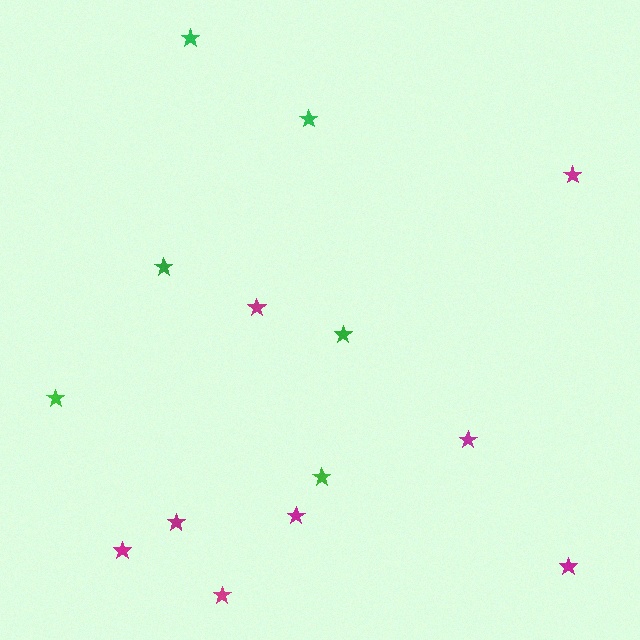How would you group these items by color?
There are 2 groups: one group of green stars (6) and one group of magenta stars (8).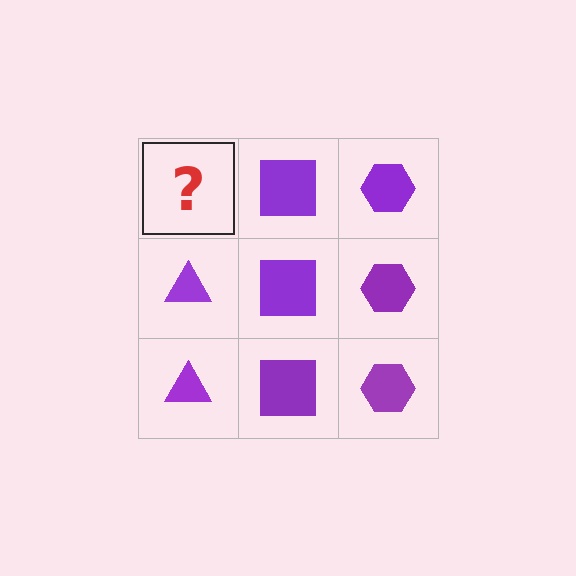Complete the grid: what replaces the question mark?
The question mark should be replaced with a purple triangle.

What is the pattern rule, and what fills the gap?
The rule is that each column has a consistent shape. The gap should be filled with a purple triangle.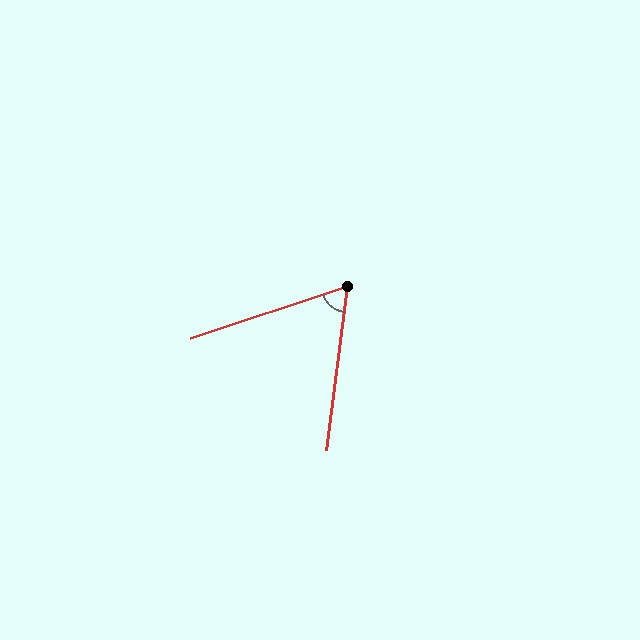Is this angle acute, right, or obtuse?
It is acute.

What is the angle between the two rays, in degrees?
Approximately 65 degrees.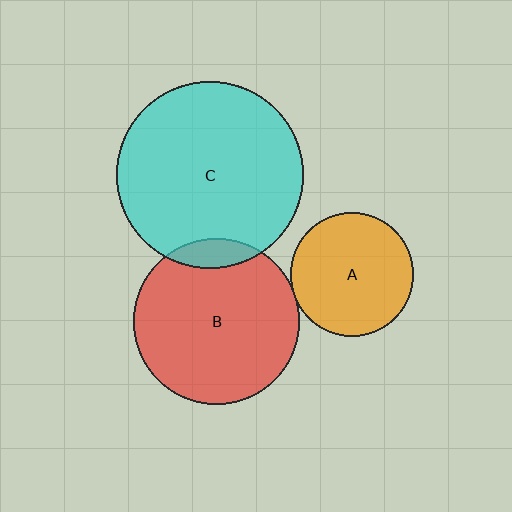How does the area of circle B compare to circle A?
Approximately 1.8 times.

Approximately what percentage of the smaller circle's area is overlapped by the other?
Approximately 10%.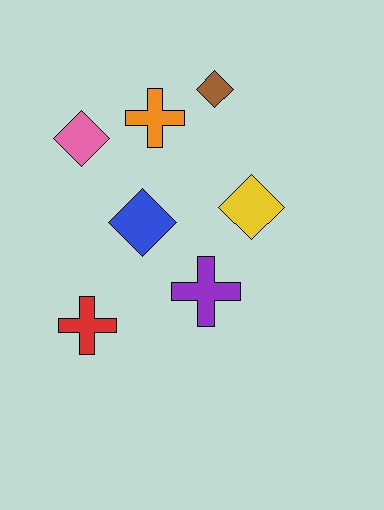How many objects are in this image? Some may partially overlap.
There are 7 objects.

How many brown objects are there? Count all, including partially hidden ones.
There is 1 brown object.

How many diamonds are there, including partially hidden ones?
There are 4 diamonds.